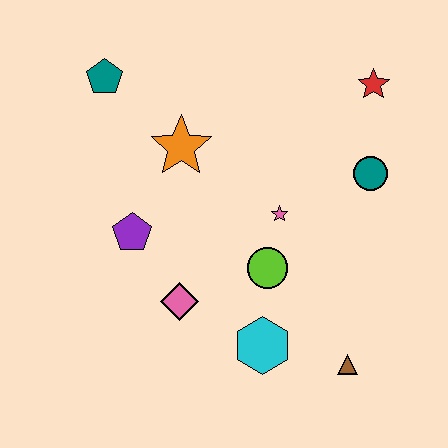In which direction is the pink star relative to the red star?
The pink star is below the red star.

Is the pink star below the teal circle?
Yes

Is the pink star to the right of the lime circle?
Yes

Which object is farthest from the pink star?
The teal pentagon is farthest from the pink star.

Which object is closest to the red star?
The teal circle is closest to the red star.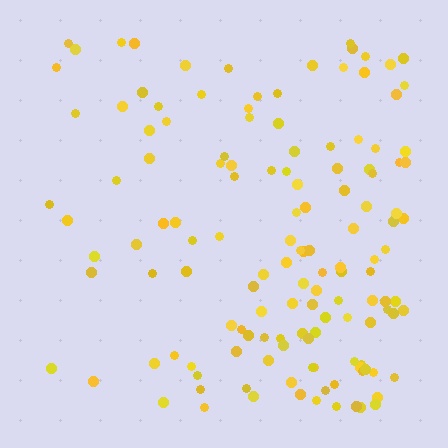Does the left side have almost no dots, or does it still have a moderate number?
Still a moderate number, just noticeably fewer than the right.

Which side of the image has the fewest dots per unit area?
The left.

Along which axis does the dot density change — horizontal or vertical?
Horizontal.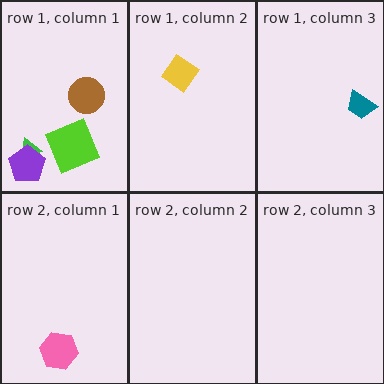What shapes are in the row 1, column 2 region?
The yellow diamond.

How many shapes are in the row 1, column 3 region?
1.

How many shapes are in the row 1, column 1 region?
4.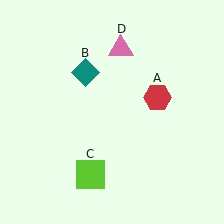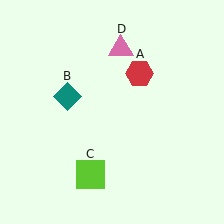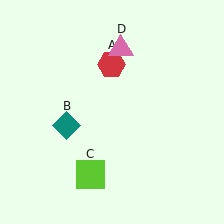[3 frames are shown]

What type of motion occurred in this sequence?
The red hexagon (object A), teal diamond (object B) rotated counterclockwise around the center of the scene.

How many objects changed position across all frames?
2 objects changed position: red hexagon (object A), teal diamond (object B).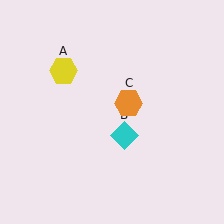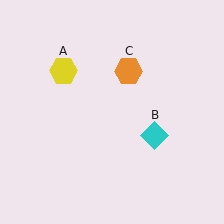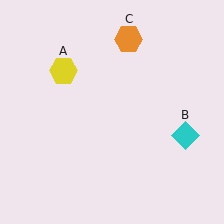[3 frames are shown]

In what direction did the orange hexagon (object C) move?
The orange hexagon (object C) moved up.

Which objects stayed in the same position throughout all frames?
Yellow hexagon (object A) remained stationary.